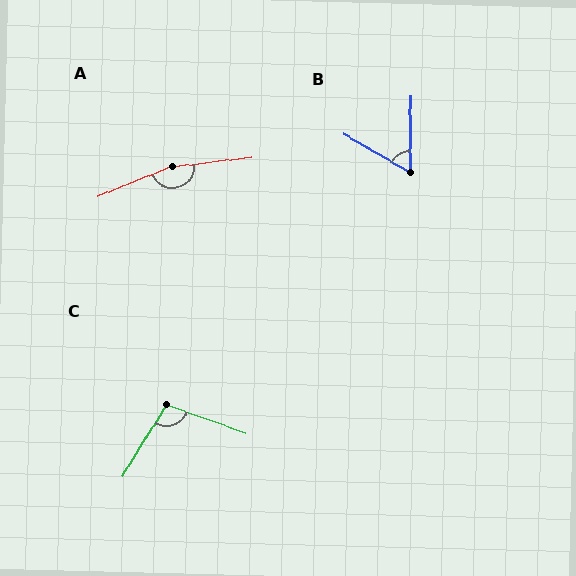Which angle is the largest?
A, at approximately 164 degrees.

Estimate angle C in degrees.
Approximately 102 degrees.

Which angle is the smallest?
B, at approximately 61 degrees.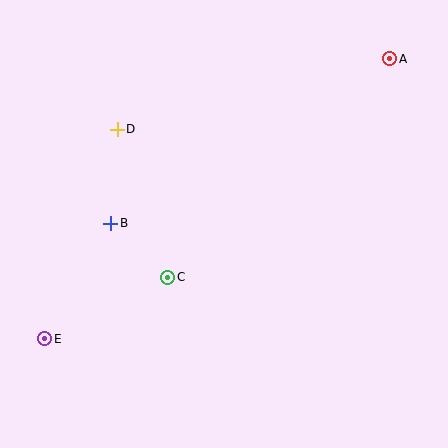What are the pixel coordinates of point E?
Point E is at (44, 339).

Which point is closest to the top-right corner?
Point A is closest to the top-right corner.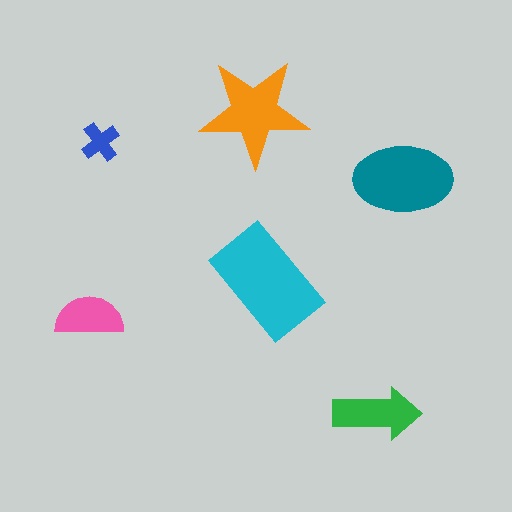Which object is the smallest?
The blue cross.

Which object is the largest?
The cyan rectangle.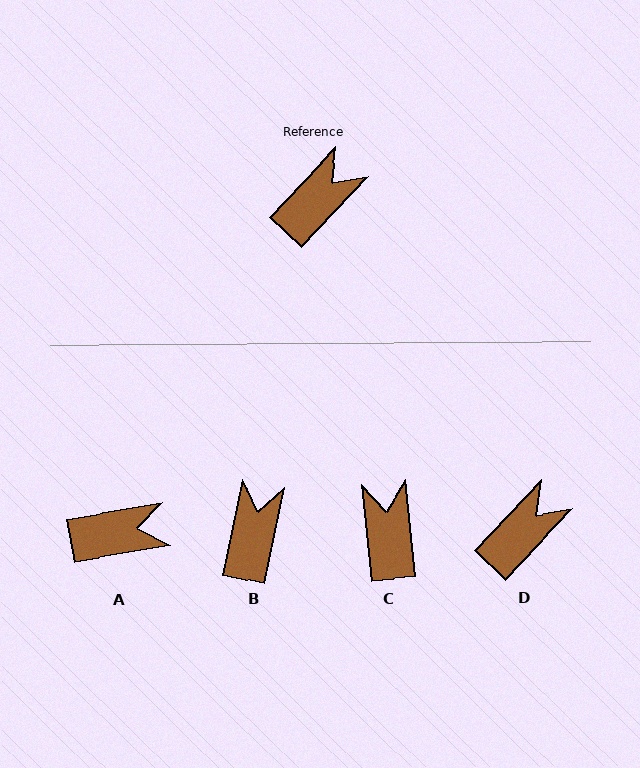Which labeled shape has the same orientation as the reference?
D.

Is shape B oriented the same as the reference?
No, it is off by about 32 degrees.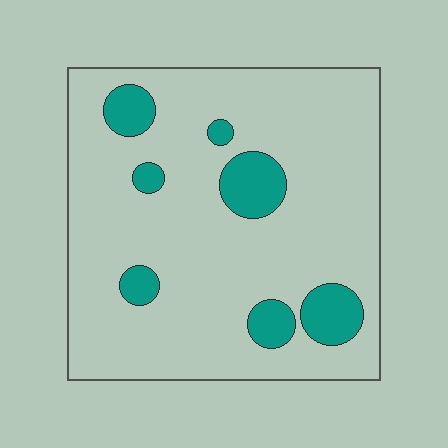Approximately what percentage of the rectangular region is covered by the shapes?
Approximately 15%.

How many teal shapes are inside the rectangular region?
7.